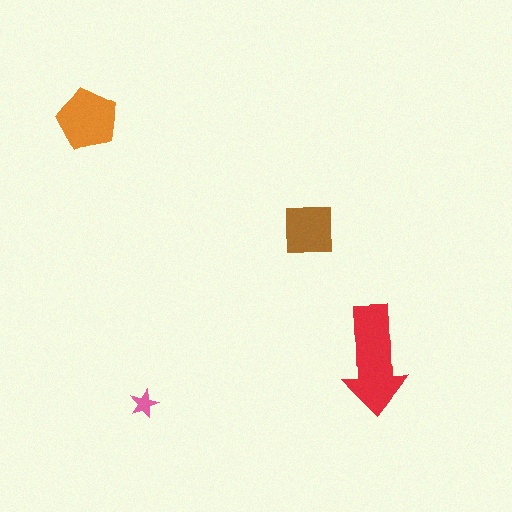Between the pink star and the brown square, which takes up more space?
The brown square.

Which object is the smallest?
The pink star.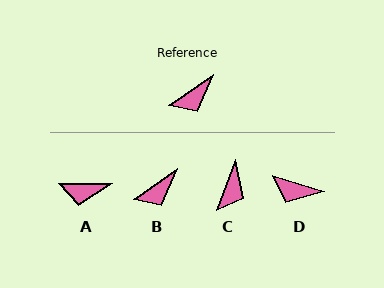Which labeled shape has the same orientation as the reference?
B.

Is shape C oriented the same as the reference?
No, it is off by about 36 degrees.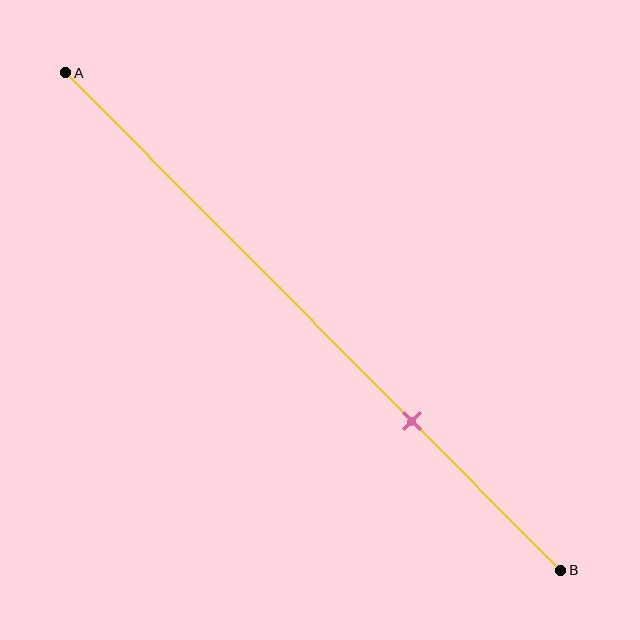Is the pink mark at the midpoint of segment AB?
No, the mark is at about 70% from A, not at the 50% midpoint.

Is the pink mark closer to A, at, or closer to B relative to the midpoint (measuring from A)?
The pink mark is closer to point B than the midpoint of segment AB.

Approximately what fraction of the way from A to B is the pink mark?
The pink mark is approximately 70% of the way from A to B.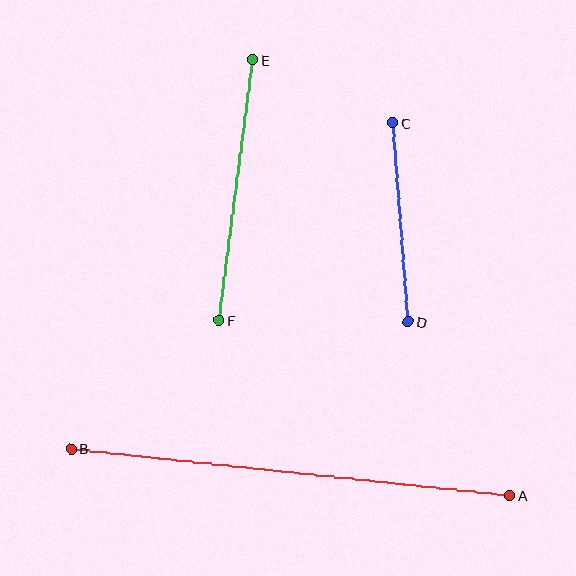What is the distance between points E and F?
The distance is approximately 263 pixels.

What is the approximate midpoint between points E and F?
The midpoint is at approximately (236, 190) pixels.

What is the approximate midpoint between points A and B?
The midpoint is at approximately (290, 472) pixels.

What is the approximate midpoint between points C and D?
The midpoint is at approximately (401, 222) pixels.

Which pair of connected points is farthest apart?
Points A and B are farthest apart.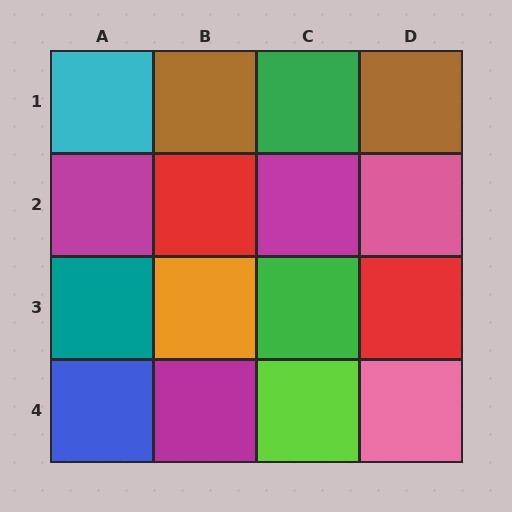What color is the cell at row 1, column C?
Green.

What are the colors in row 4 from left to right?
Blue, magenta, lime, pink.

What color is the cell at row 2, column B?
Red.